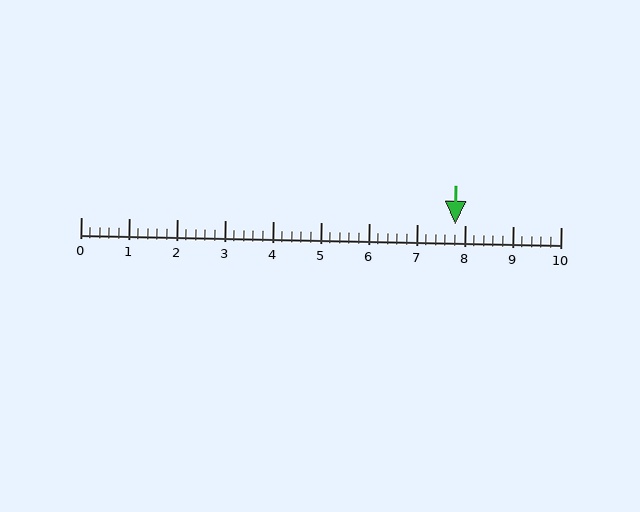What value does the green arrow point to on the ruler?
The green arrow points to approximately 7.8.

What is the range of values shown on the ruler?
The ruler shows values from 0 to 10.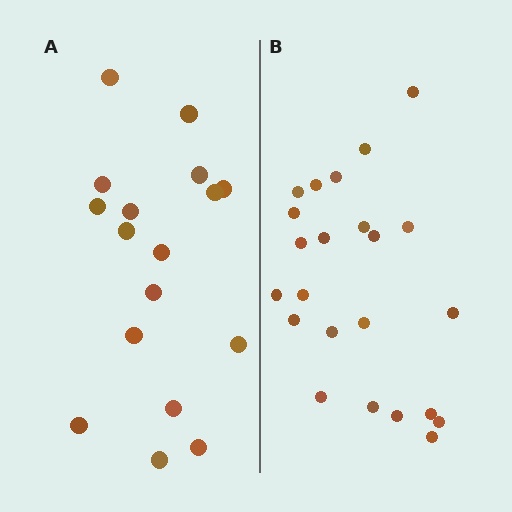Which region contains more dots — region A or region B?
Region B (the right region) has more dots.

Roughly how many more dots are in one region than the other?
Region B has about 6 more dots than region A.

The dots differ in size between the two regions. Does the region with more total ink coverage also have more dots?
No. Region A has more total ink coverage because its dots are larger, but region B actually contains more individual dots. Total area can be misleading — the number of items is what matters here.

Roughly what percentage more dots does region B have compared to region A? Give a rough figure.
About 35% more.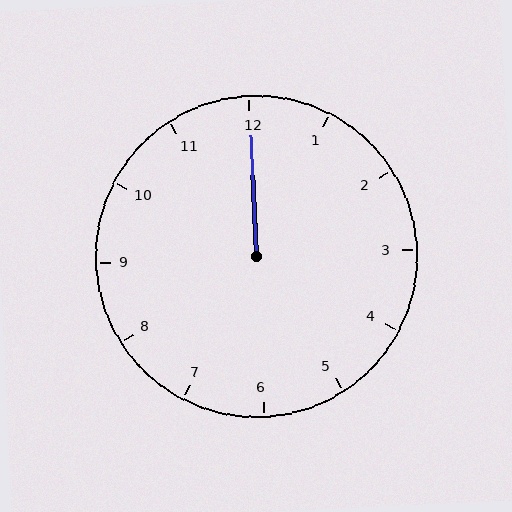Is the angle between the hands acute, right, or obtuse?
It is acute.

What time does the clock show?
12:00.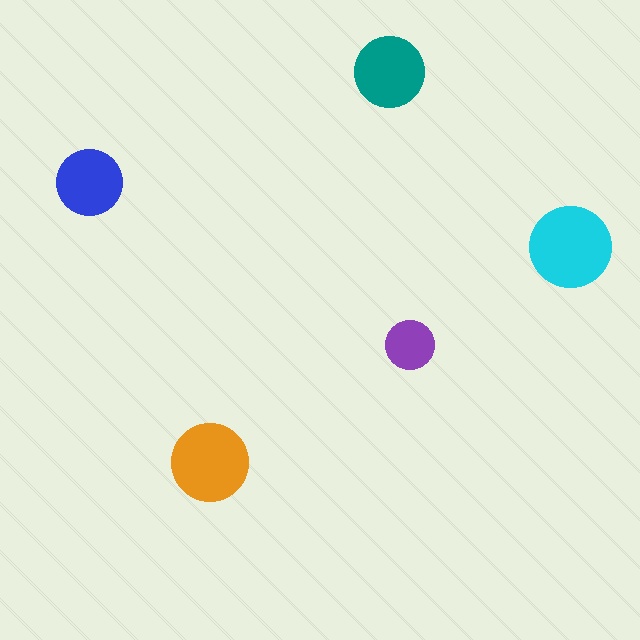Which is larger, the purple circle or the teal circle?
The teal one.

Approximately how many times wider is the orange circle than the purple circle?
About 1.5 times wider.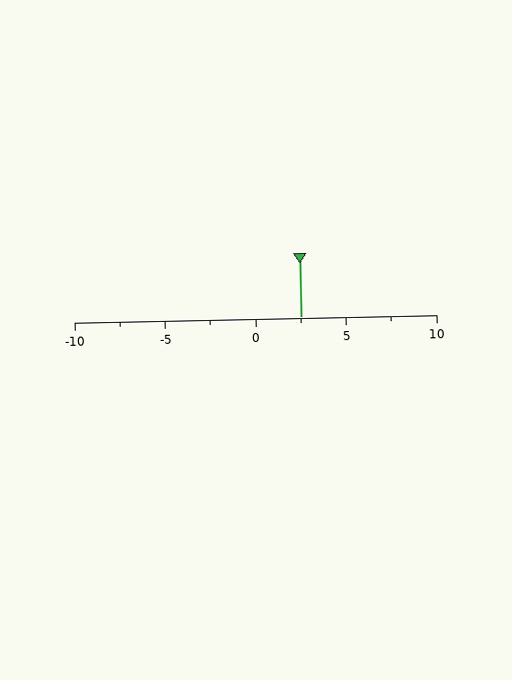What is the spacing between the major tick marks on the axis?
The major ticks are spaced 5 apart.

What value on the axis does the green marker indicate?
The marker indicates approximately 2.5.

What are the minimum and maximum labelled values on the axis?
The axis runs from -10 to 10.